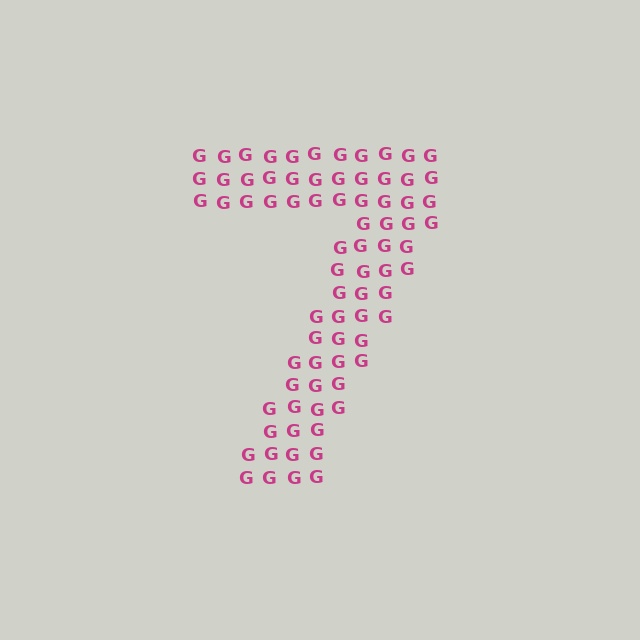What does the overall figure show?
The overall figure shows the digit 7.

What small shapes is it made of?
It is made of small letter G's.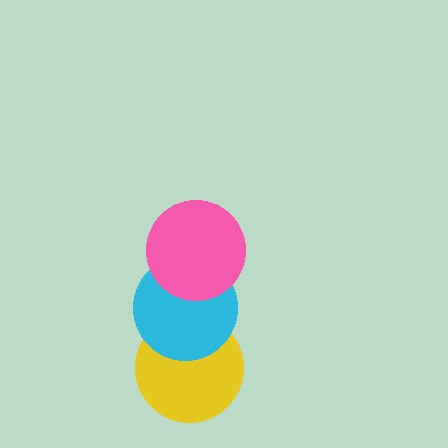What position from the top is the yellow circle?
The yellow circle is 3rd from the top.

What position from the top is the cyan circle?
The cyan circle is 2nd from the top.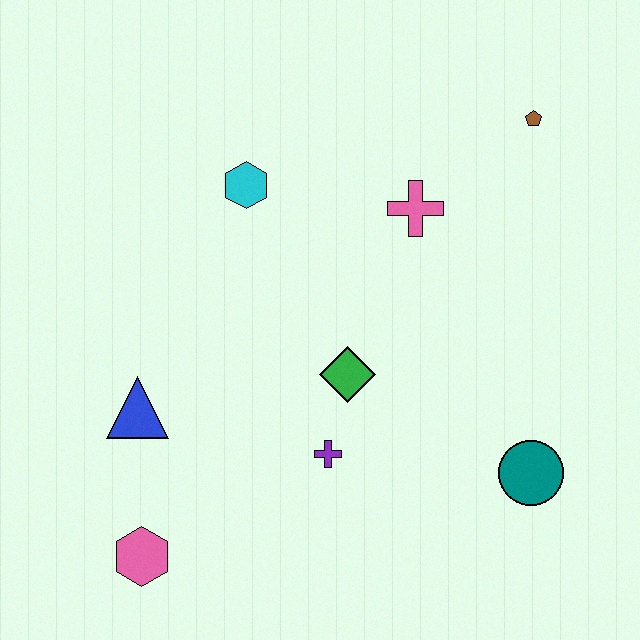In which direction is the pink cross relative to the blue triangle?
The pink cross is to the right of the blue triangle.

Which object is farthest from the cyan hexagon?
The teal circle is farthest from the cyan hexagon.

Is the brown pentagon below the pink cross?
No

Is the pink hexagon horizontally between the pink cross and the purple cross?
No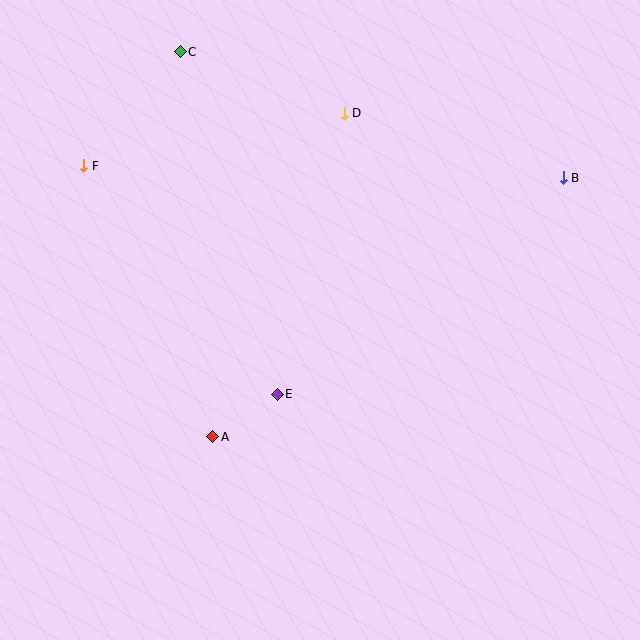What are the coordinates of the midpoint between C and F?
The midpoint between C and F is at (132, 109).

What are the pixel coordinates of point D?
Point D is at (344, 113).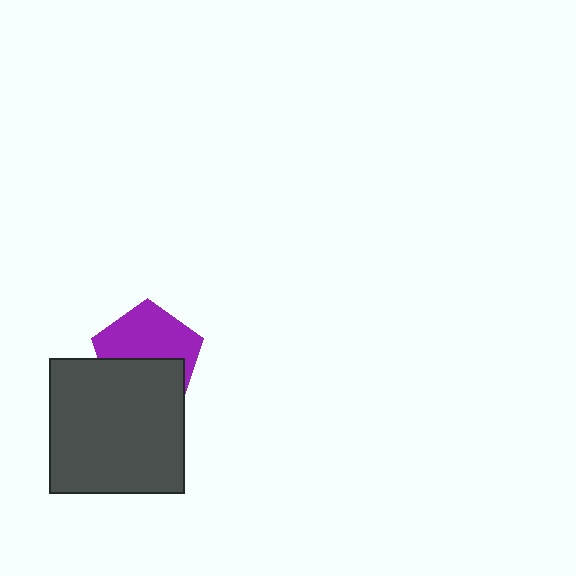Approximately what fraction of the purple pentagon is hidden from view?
Roughly 46% of the purple pentagon is hidden behind the dark gray square.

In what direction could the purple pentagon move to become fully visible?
The purple pentagon could move up. That would shift it out from behind the dark gray square entirely.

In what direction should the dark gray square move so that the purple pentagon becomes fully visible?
The dark gray square should move down. That is the shortest direction to clear the overlap and leave the purple pentagon fully visible.